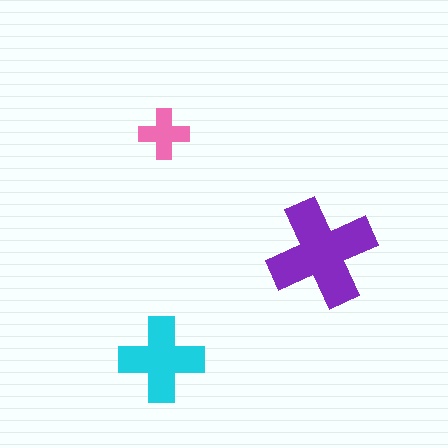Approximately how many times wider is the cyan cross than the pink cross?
About 1.5 times wider.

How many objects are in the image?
There are 3 objects in the image.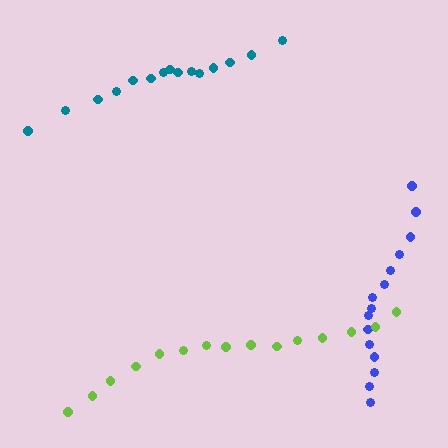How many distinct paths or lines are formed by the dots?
There are 3 distinct paths.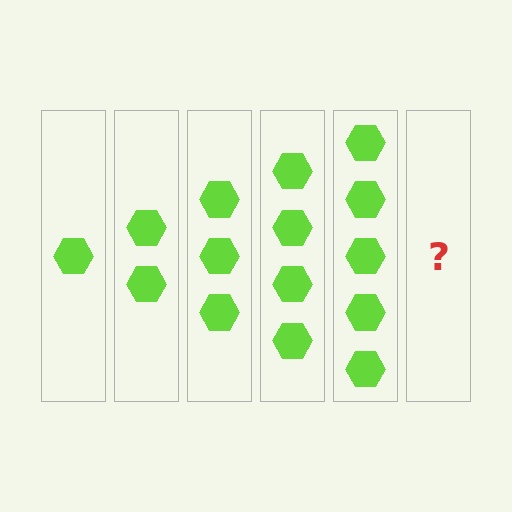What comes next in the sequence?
The next element should be 6 hexagons.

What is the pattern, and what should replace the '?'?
The pattern is that each step adds one more hexagon. The '?' should be 6 hexagons.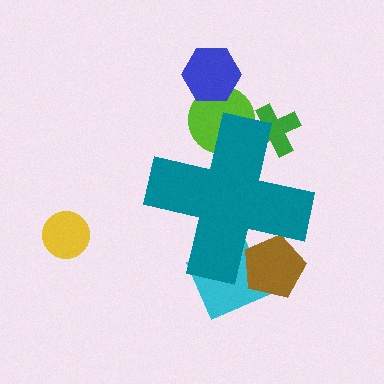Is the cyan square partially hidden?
Yes, the cyan square is partially hidden behind the teal cross.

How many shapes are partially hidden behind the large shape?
4 shapes are partially hidden.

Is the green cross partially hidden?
Yes, the green cross is partially hidden behind the teal cross.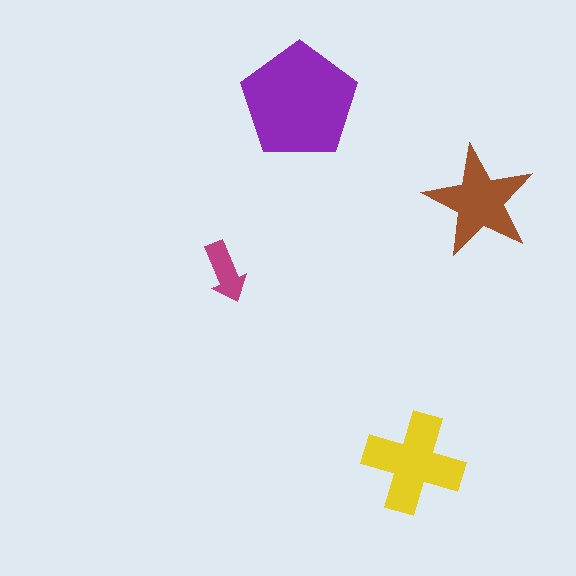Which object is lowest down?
The yellow cross is bottommost.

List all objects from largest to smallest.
The purple pentagon, the yellow cross, the brown star, the magenta arrow.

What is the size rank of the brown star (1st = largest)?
3rd.